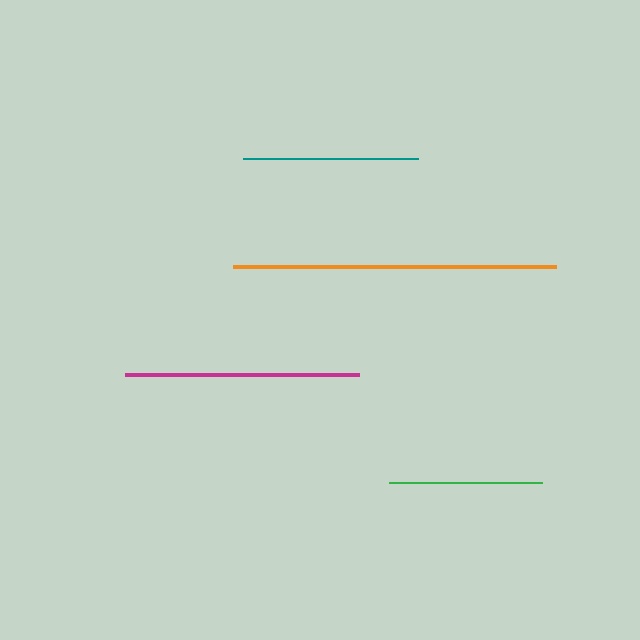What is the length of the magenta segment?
The magenta segment is approximately 234 pixels long.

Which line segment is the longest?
The orange line is the longest at approximately 323 pixels.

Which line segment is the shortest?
The green line is the shortest at approximately 153 pixels.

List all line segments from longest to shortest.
From longest to shortest: orange, magenta, teal, green.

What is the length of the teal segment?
The teal segment is approximately 175 pixels long.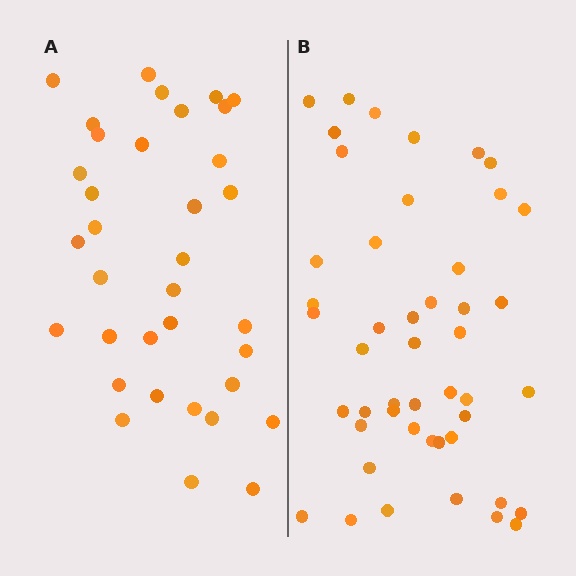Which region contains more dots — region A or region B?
Region B (the right region) has more dots.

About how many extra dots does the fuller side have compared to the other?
Region B has roughly 12 or so more dots than region A.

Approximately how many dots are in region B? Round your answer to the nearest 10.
About 50 dots. (The exact count is 47, which rounds to 50.)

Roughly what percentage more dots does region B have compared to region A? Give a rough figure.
About 35% more.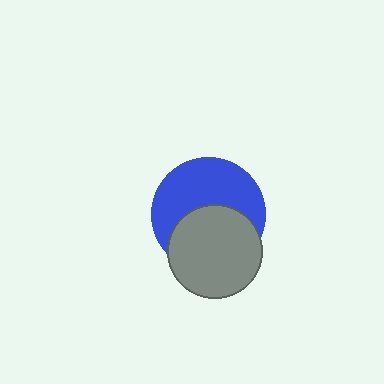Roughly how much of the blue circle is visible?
About half of it is visible (roughly 54%).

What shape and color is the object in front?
The object in front is a gray circle.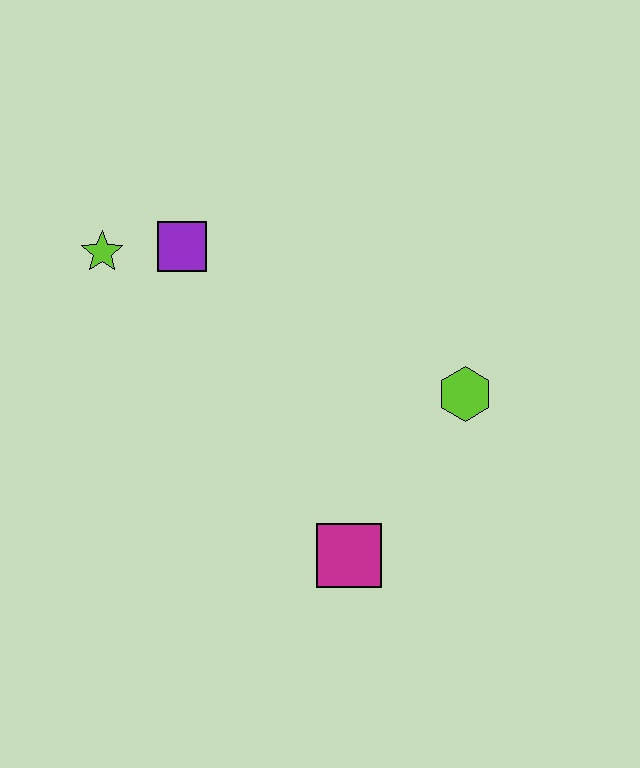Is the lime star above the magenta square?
Yes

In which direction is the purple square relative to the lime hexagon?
The purple square is to the left of the lime hexagon.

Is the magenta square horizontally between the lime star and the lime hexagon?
Yes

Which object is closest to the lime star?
The purple square is closest to the lime star.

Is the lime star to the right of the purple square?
No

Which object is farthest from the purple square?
The magenta square is farthest from the purple square.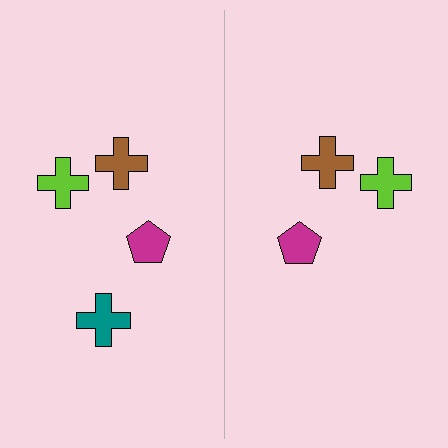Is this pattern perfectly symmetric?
No, the pattern is not perfectly symmetric. A teal cross is missing from the right side.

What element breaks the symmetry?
A teal cross is missing from the right side.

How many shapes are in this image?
There are 7 shapes in this image.